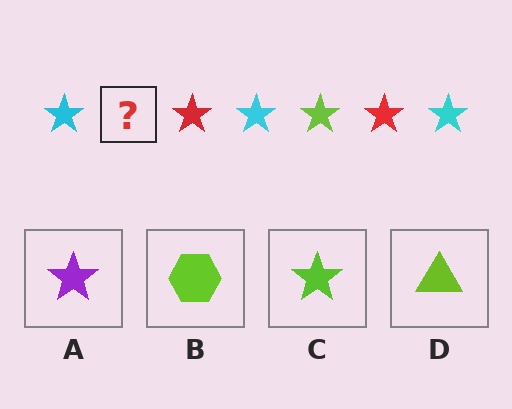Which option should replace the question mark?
Option C.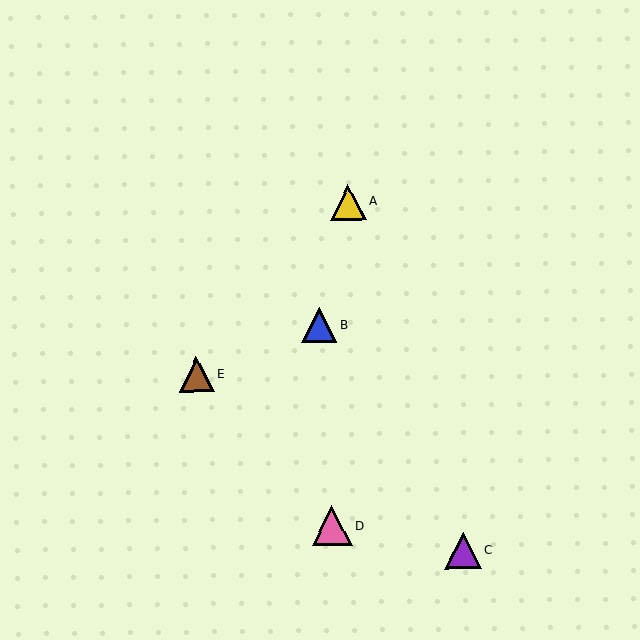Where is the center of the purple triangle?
The center of the purple triangle is at (463, 551).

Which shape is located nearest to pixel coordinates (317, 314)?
The blue triangle (labeled B) at (319, 325) is nearest to that location.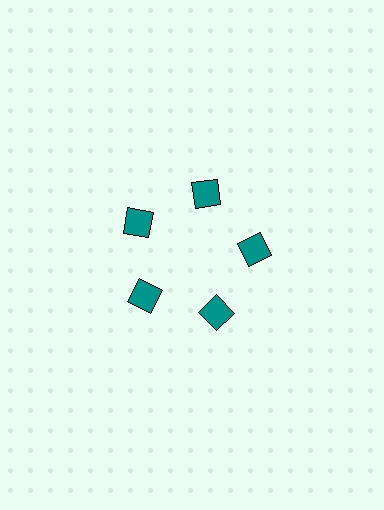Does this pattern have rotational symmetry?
Yes, this pattern has 5-fold rotational symmetry. It looks the same after rotating 72 degrees around the center.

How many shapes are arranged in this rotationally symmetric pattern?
There are 5 shapes, arranged in 5 groups of 1.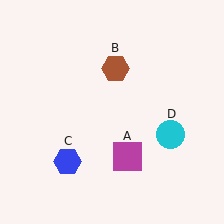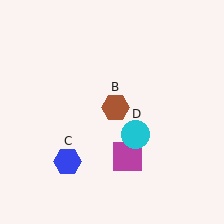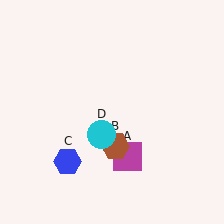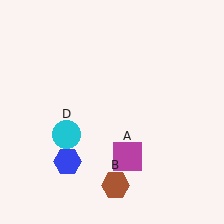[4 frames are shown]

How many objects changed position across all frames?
2 objects changed position: brown hexagon (object B), cyan circle (object D).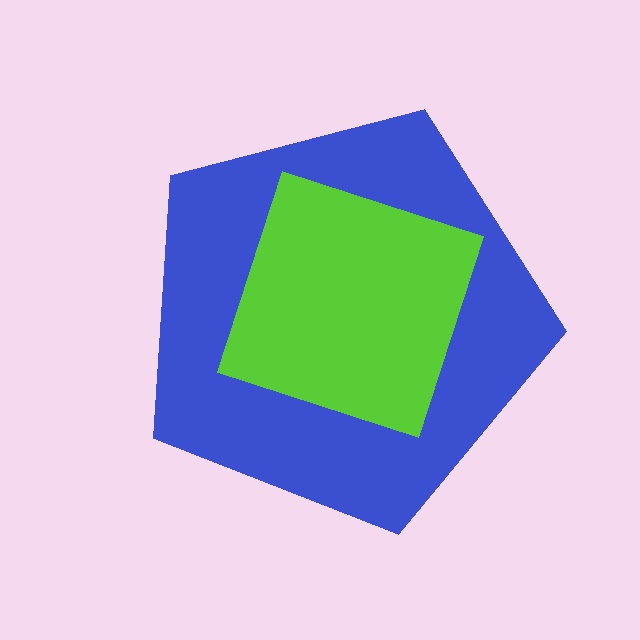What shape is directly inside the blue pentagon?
The lime square.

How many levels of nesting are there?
2.